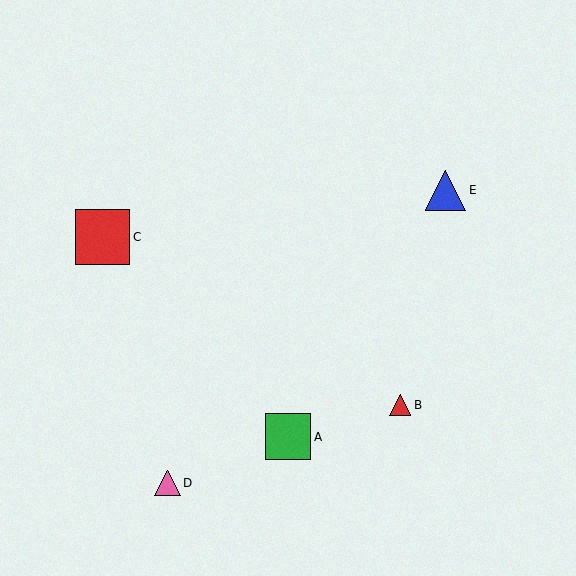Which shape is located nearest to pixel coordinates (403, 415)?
The red triangle (labeled B) at (400, 405) is nearest to that location.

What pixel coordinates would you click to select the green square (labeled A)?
Click at (288, 437) to select the green square A.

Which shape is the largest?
The red square (labeled C) is the largest.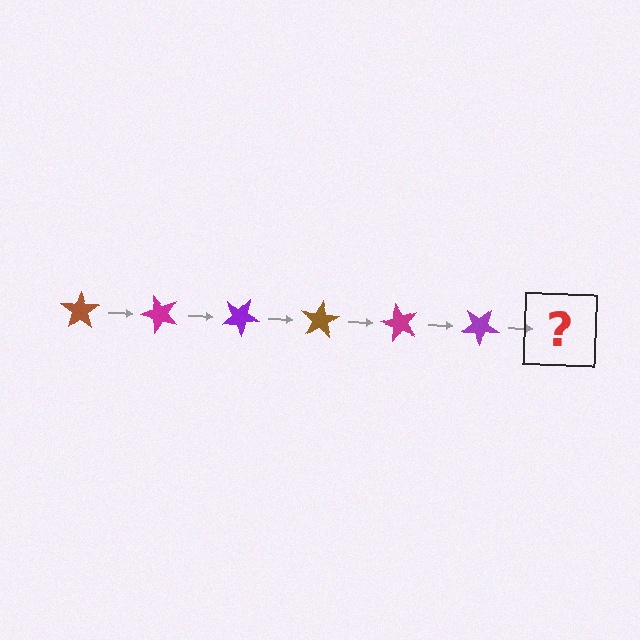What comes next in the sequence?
The next element should be a brown star, rotated 300 degrees from the start.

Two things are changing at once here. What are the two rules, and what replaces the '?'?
The two rules are that it rotates 50 degrees each step and the color cycles through brown, magenta, and purple. The '?' should be a brown star, rotated 300 degrees from the start.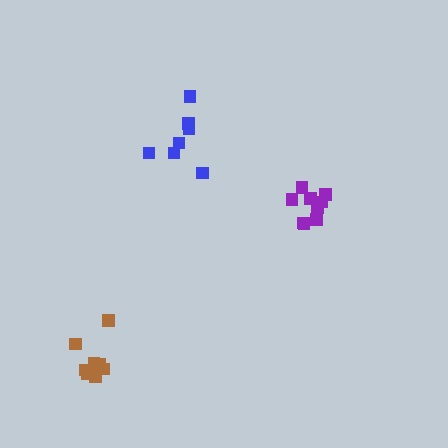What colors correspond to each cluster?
The clusters are colored: purple, blue, brown.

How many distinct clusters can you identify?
There are 3 distinct clusters.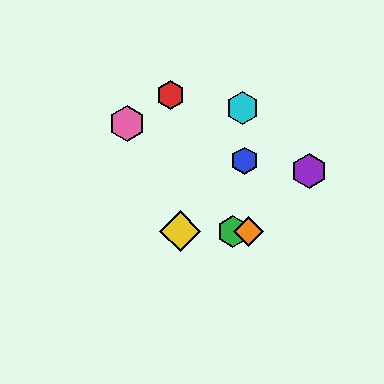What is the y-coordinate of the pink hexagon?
The pink hexagon is at y≈124.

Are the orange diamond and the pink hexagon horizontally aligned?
No, the orange diamond is at y≈231 and the pink hexagon is at y≈124.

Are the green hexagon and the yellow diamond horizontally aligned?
Yes, both are at y≈231.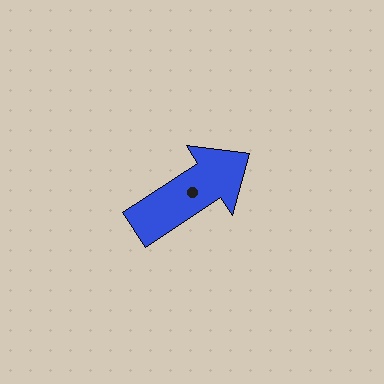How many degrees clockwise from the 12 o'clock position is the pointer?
Approximately 57 degrees.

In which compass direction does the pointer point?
Northeast.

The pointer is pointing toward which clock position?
Roughly 2 o'clock.